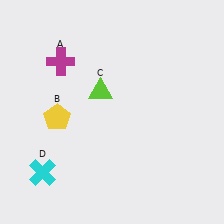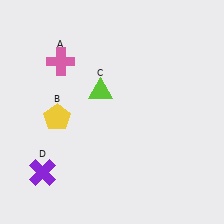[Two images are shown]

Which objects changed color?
A changed from magenta to pink. D changed from cyan to purple.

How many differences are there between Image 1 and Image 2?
There are 2 differences between the two images.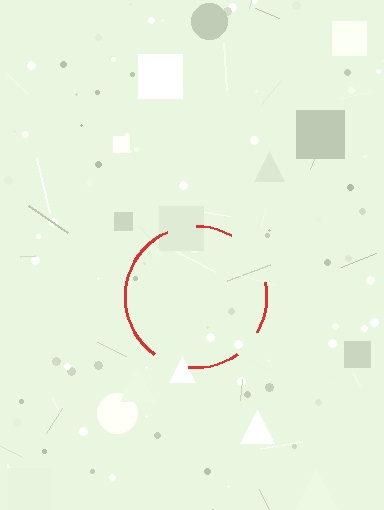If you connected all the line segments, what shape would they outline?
They would outline a circle.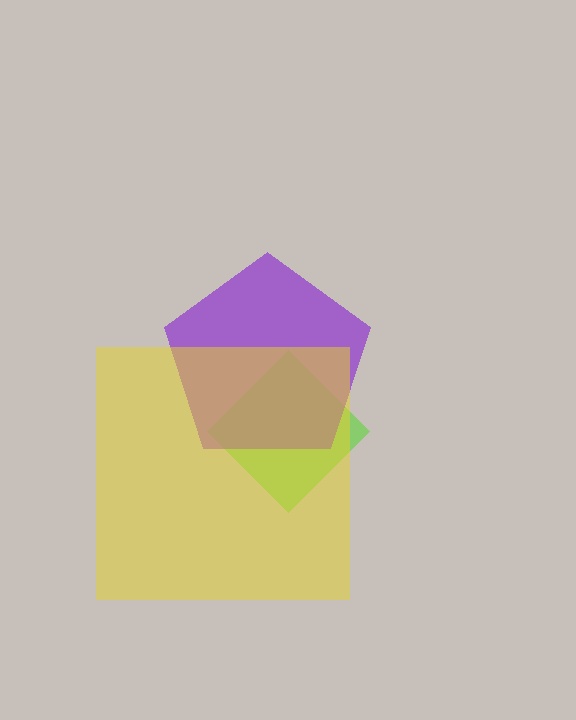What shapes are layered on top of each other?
The layered shapes are: a lime diamond, a purple pentagon, a yellow square.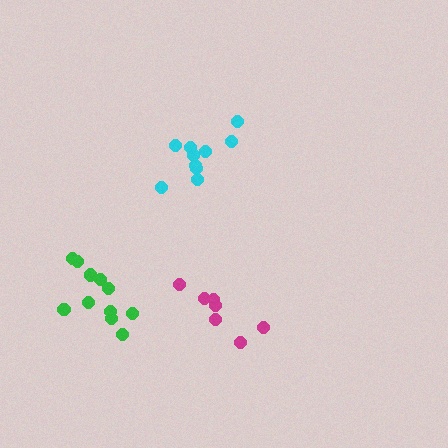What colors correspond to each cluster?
The clusters are colored: green, magenta, cyan.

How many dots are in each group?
Group 1: 11 dots, Group 2: 7 dots, Group 3: 10 dots (28 total).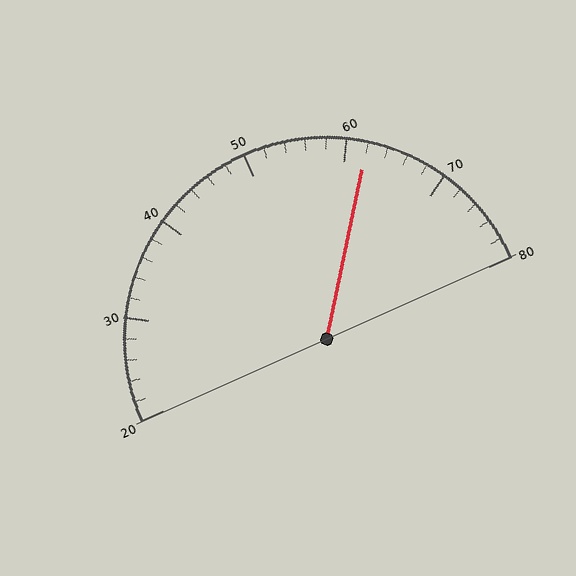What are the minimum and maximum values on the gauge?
The gauge ranges from 20 to 80.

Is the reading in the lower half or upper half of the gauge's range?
The reading is in the upper half of the range (20 to 80).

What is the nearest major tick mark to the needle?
The nearest major tick mark is 60.